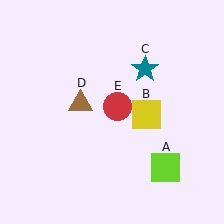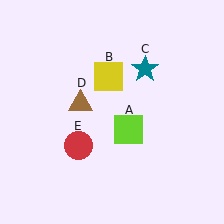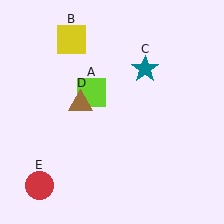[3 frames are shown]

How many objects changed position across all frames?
3 objects changed position: lime square (object A), yellow square (object B), red circle (object E).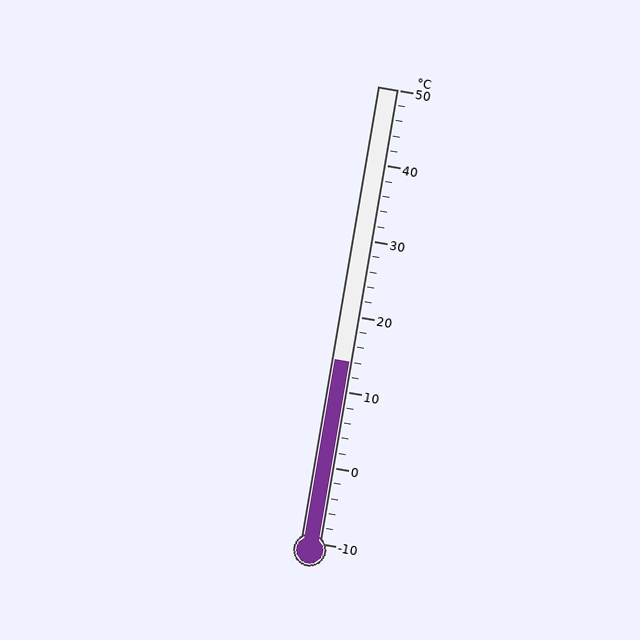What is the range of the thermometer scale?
The thermometer scale ranges from -10°C to 50°C.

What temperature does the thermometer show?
The thermometer shows approximately 14°C.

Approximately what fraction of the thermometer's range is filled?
The thermometer is filled to approximately 40% of its range.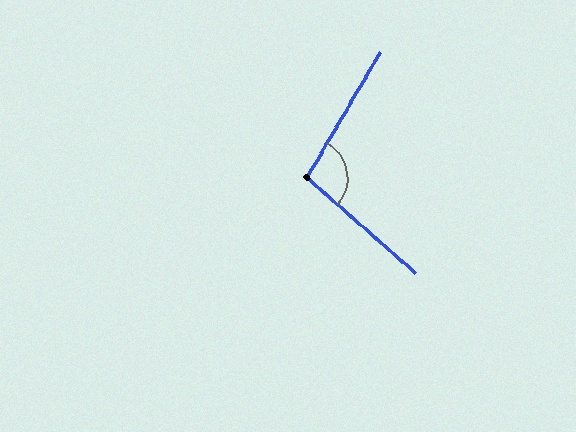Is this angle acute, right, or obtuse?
It is obtuse.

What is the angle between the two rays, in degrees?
Approximately 101 degrees.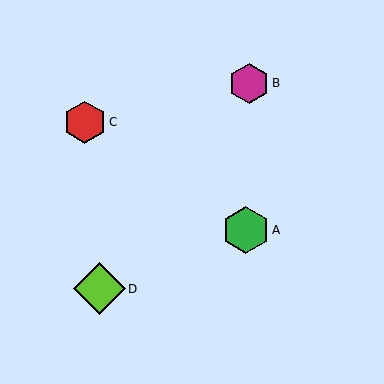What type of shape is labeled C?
Shape C is a red hexagon.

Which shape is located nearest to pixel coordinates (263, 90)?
The magenta hexagon (labeled B) at (249, 83) is nearest to that location.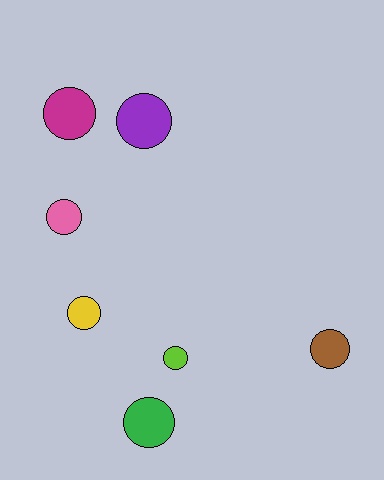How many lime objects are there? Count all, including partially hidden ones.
There is 1 lime object.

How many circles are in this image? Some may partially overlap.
There are 7 circles.